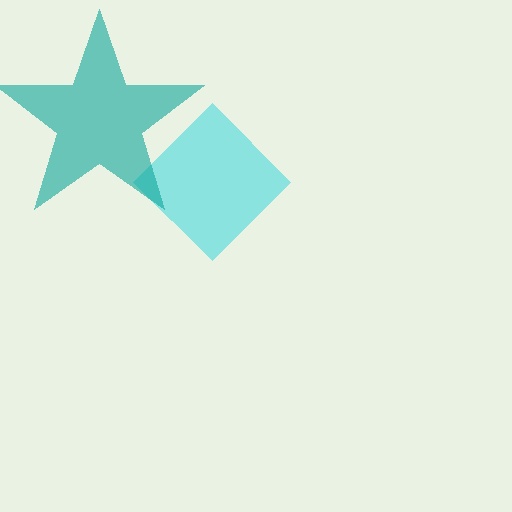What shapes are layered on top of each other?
The layered shapes are: a cyan diamond, a teal star.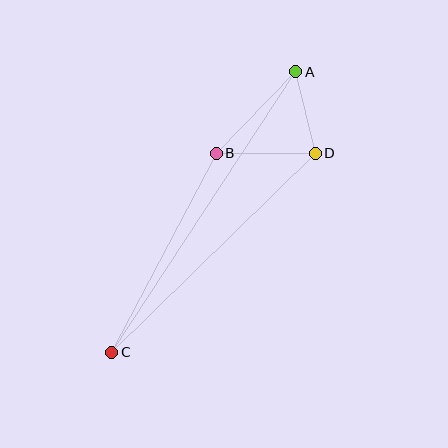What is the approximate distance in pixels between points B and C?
The distance between B and C is approximately 225 pixels.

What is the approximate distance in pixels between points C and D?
The distance between C and D is approximately 285 pixels.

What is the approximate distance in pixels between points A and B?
The distance between A and B is approximately 114 pixels.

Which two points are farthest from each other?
Points A and C are farthest from each other.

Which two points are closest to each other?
Points A and D are closest to each other.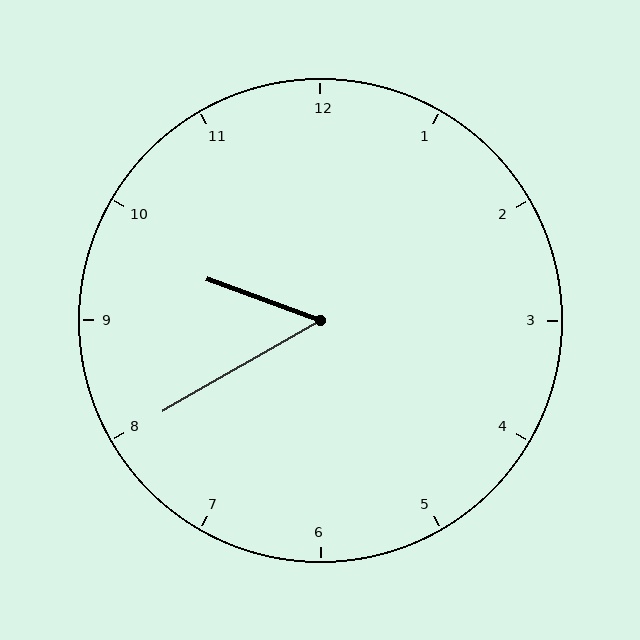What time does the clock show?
9:40.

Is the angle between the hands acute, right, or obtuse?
It is acute.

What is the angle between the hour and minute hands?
Approximately 50 degrees.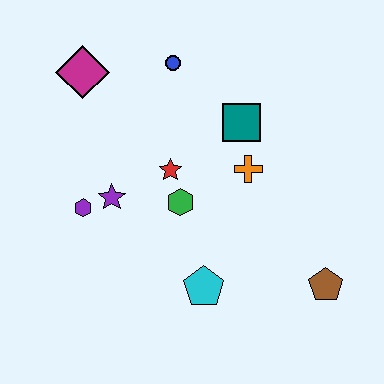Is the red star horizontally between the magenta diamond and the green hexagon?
Yes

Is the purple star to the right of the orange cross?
No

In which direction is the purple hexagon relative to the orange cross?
The purple hexagon is to the left of the orange cross.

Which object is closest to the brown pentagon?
The cyan pentagon is closest to the brown pentagon.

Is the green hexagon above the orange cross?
No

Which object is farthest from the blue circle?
The brown pentagon is farthest from the blue circle.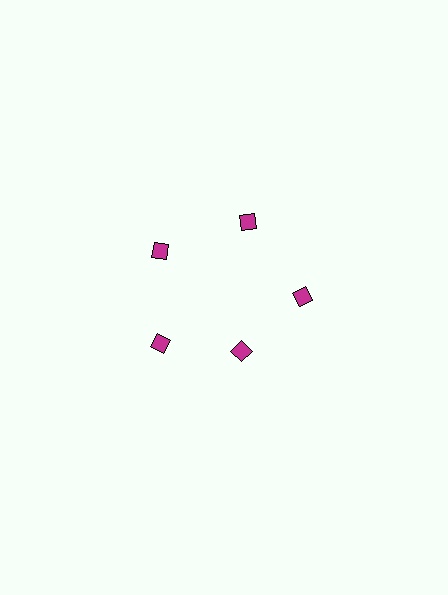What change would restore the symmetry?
The symmetry would be restored by moving it outward, back onto the ring so that all 5 diamonds sit at equal angles and equal distance from the center.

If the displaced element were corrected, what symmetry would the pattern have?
It would have 5-fold rotational symmetry — the pattern would map onto itself every 72 degrees.